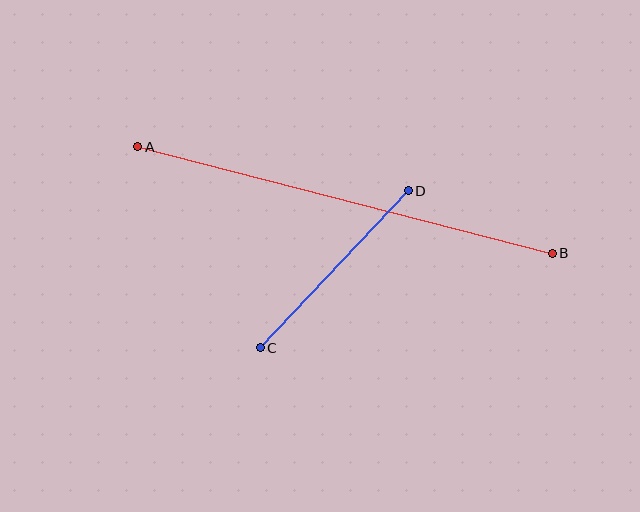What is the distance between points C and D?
The distance is approximately 216 pixels.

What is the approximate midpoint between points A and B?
The midpoint is at approximately (345, 200) pixels.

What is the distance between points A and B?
The distance is approximately 428 pixels.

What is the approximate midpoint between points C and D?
The midpoint is at approximately (334, 269) pixels.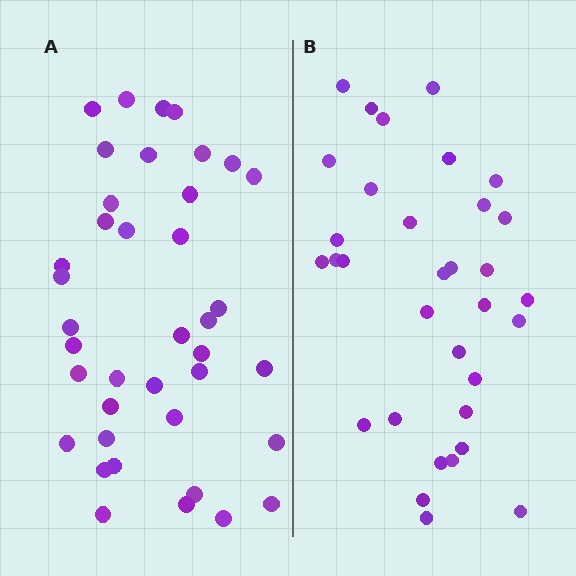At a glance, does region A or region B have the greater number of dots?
Region A (the left region) has more dots.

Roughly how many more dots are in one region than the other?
Region A has about 6 more dots than region B.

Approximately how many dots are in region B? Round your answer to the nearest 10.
About 30 dots. (The exact count is 33, which rounds to 30.)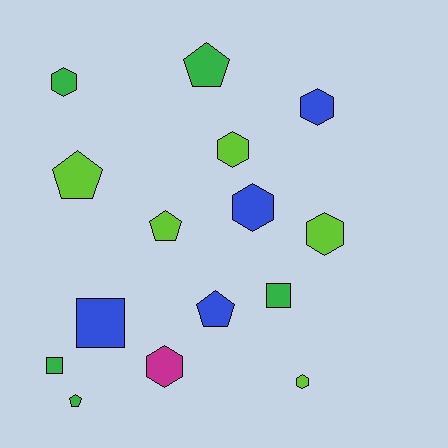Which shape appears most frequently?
Hexagon, with 7 objects.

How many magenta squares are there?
There are no magenta squares.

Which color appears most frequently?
Green, with 5 objects.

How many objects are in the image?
There are 15 objects.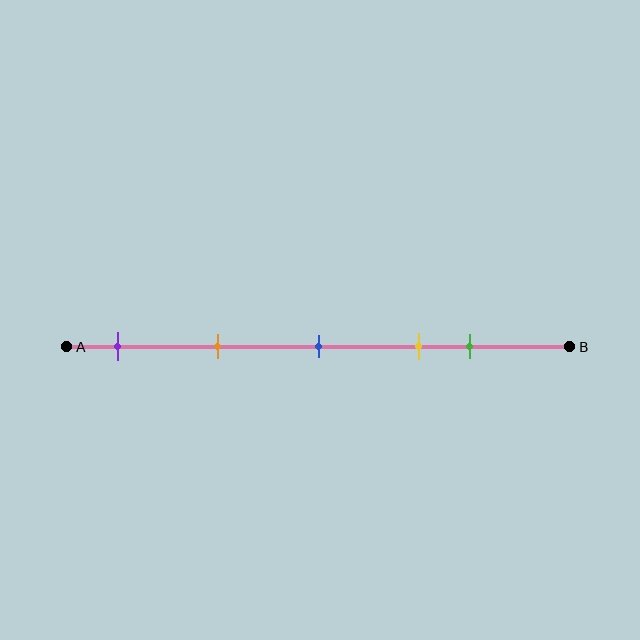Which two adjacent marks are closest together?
The yellow and green marks are the closest adjacent pair.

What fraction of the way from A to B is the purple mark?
The purple mark is approximately 10% (0.1) of the way from A to B.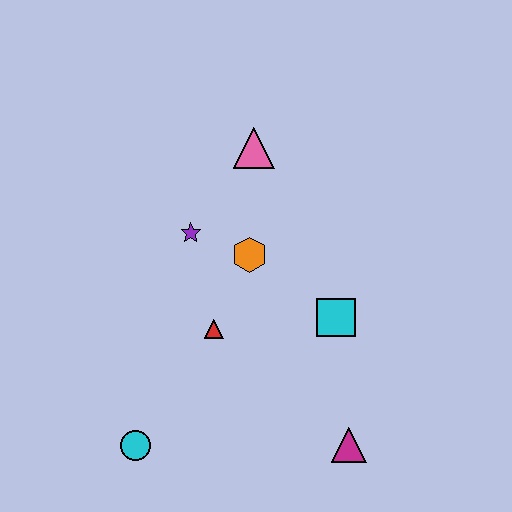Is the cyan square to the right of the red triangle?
Yes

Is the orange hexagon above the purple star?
No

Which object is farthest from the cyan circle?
The pink triangle is farthest from the cyan circle.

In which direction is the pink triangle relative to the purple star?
The pink triangle is above the purple star.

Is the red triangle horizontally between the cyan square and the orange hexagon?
No